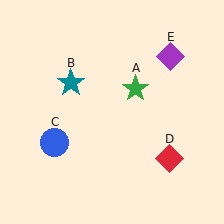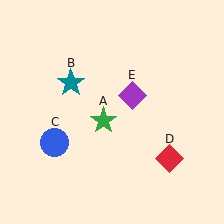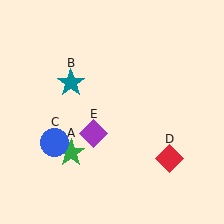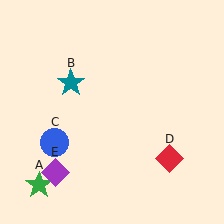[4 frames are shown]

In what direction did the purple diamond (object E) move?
The purple diamond (object E) moved down and to the left.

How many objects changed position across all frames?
2 objects changed position: green star (object A), purple diamond (object E).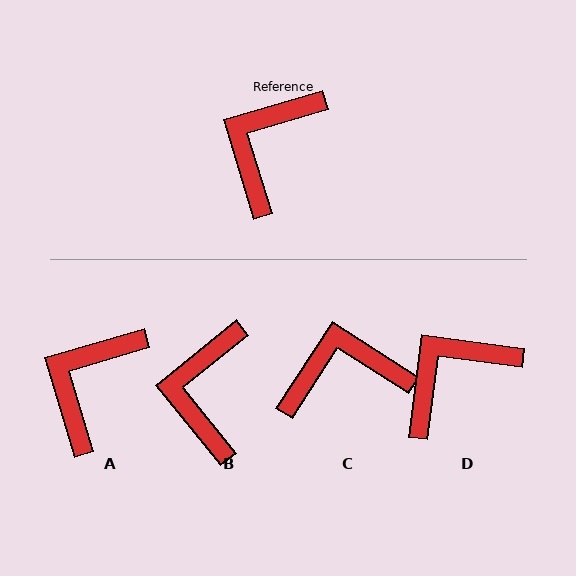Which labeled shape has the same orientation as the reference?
A.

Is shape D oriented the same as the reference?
No, it is off by about 24 degrees.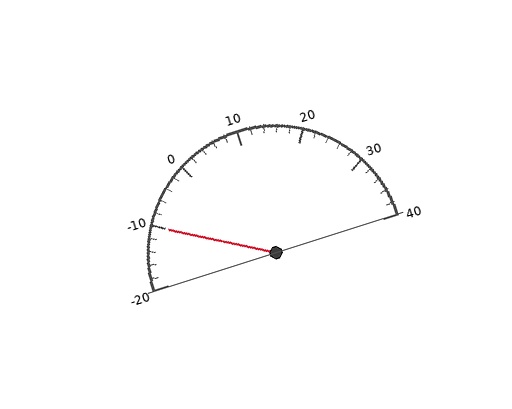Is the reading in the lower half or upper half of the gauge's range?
The reading is in the lower half of the range (-20 to 40).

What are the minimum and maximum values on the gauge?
The gauge ranges from -20 to 40.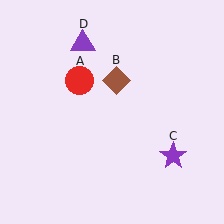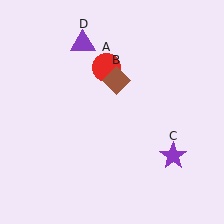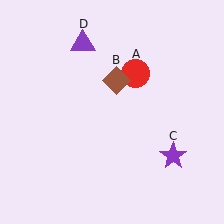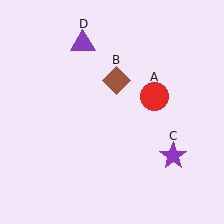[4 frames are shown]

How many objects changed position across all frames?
1 object changed position: red circle (object A).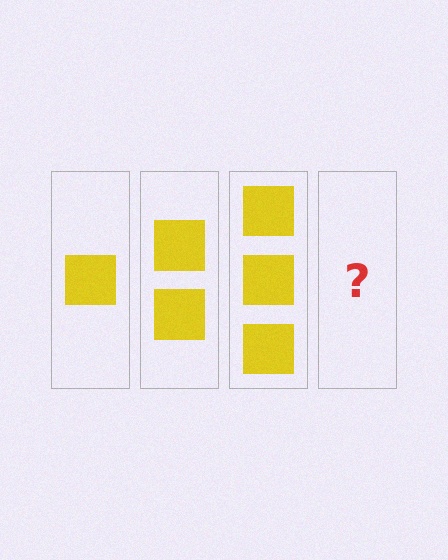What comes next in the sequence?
The next element should be 4 squares.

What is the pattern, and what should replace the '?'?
The pattern is that each step adds one more square. The '?' should be 4 squares.